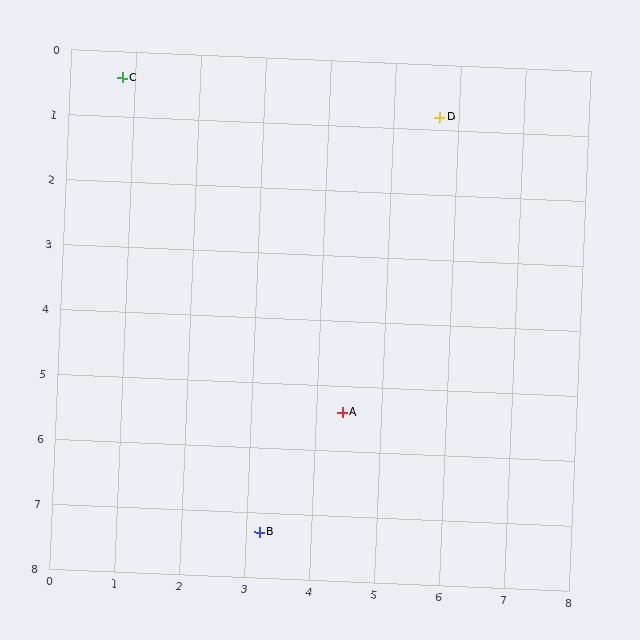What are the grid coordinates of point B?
Point B is at approximately (3.2, 7.3).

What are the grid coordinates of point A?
Point A is at approximately (4.4, 5.4).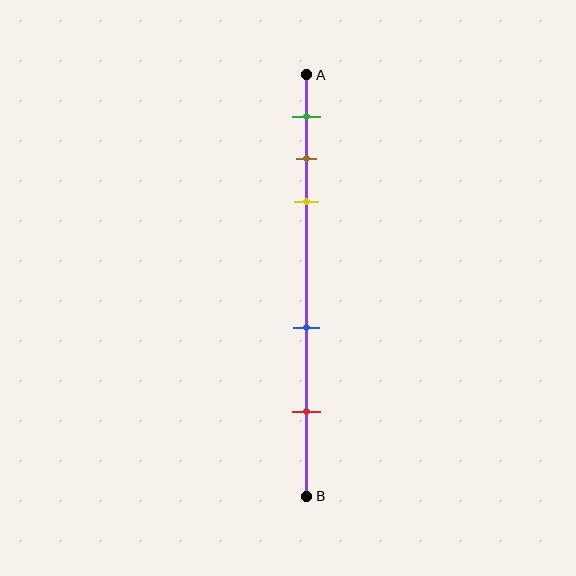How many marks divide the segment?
There are 5 marks dividing the segment.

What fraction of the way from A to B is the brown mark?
The brown mark is approximately 20% (0.2) of the way from A to B.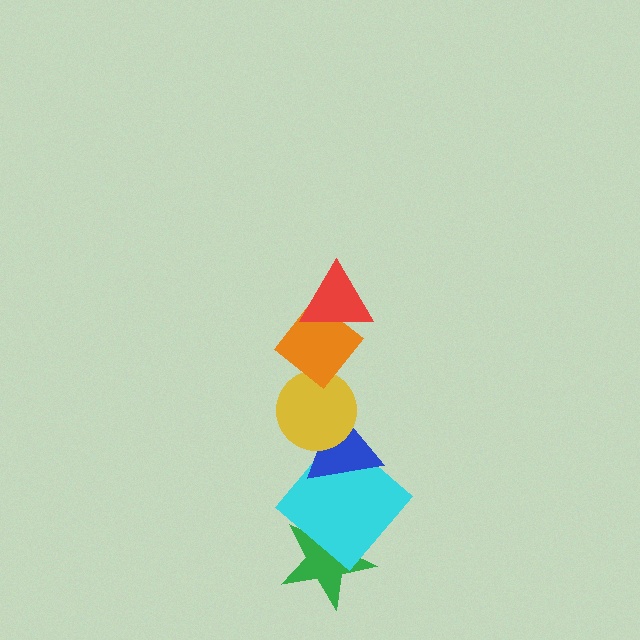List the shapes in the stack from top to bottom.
From top to bottom: the red triangle, the orange diamond, the yellow circle, the blue triangle, the cyan diamond, the green star.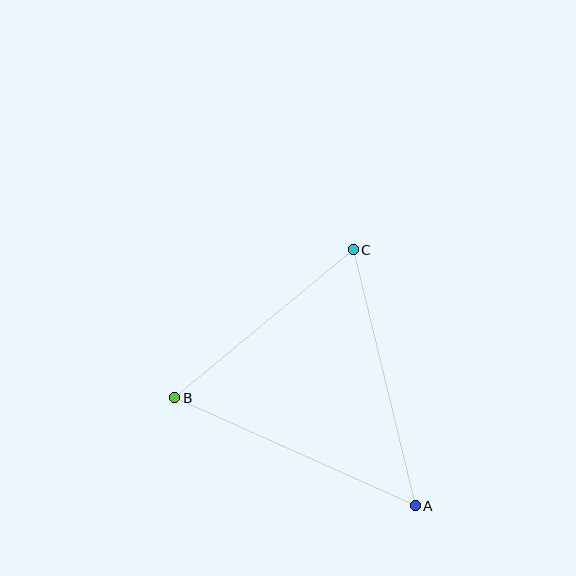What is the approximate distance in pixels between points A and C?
The distance between A and C is approximately 263 pixels.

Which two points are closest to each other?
Points B and C are closest to each other.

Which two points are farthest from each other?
Points A and B are farthest from each other.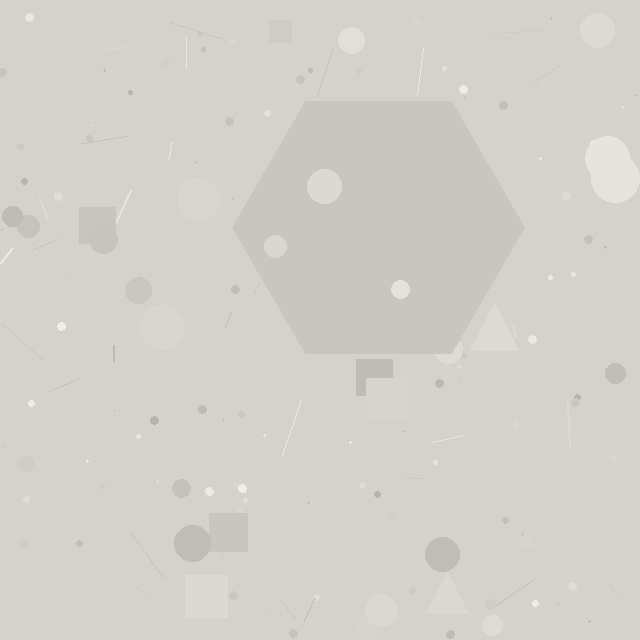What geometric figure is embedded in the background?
A hexagon is embedded in the background.